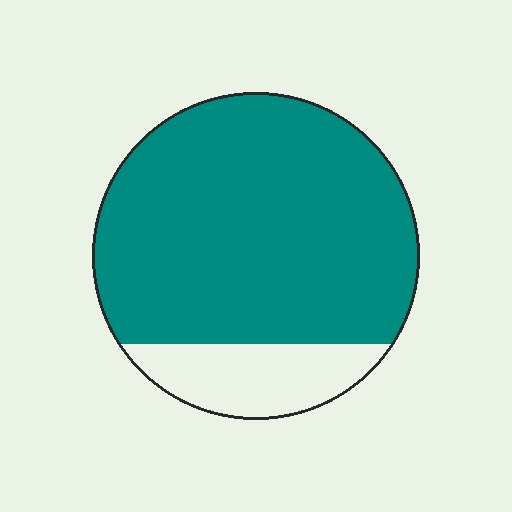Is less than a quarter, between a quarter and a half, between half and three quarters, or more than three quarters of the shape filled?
More than three quarters.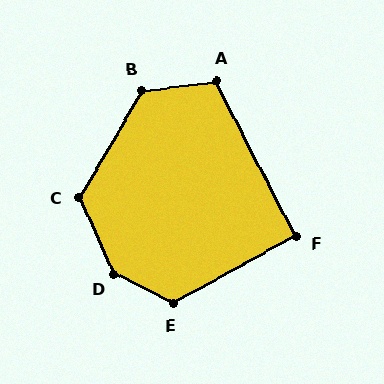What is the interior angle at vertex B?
Approximately 127 degrees (obtuse).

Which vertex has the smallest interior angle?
F, at approximately 92 degrees.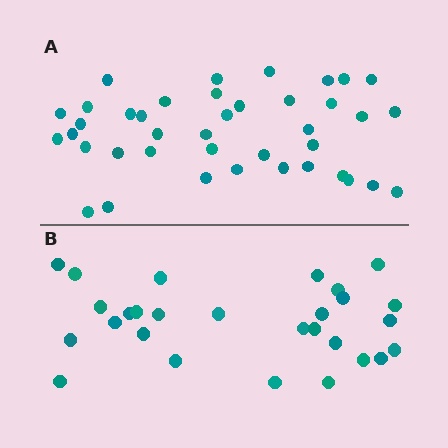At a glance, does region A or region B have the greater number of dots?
Region A (the top region) has more dots.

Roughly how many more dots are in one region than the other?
Region A has roughly 12 or so more dots than region B.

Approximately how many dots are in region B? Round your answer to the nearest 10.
About 30 dots. (The exact count is 28, which rounds to 30.)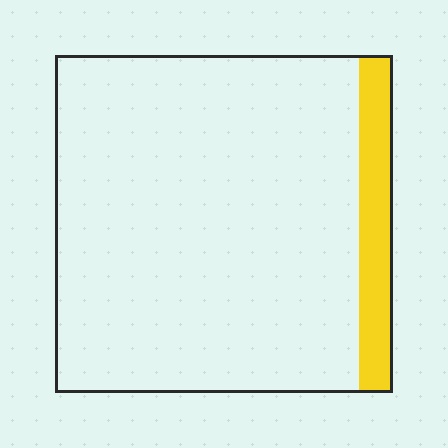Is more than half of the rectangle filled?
No.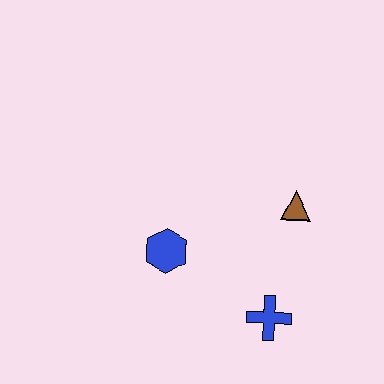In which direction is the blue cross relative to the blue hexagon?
The blue cross is to the right of the blue hexagon.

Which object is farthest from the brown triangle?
The blue hexagon is farthest from the brown triangle.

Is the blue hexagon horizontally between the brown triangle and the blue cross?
No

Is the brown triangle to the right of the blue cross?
Yes